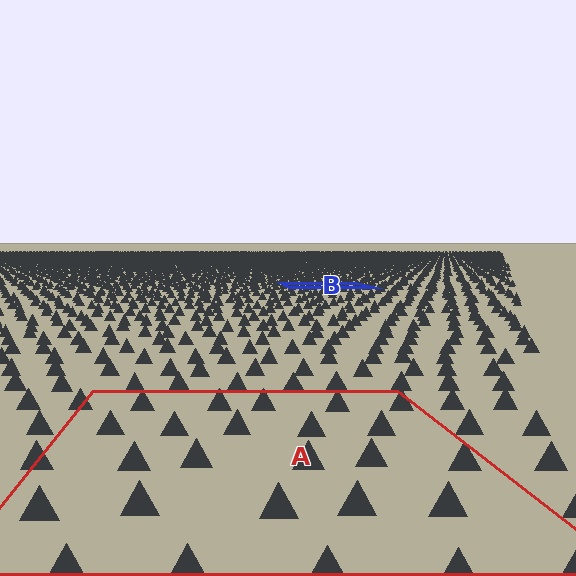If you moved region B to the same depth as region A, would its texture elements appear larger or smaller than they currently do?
They would appear larger. At a closer depth, the same texture elements are projected at a bigger on-screen size.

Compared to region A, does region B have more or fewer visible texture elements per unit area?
Region B has more texture elements per unit area — they are packed more densely because it is farther away.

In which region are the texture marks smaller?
The texture marks are smaller in region B, because it is farther away.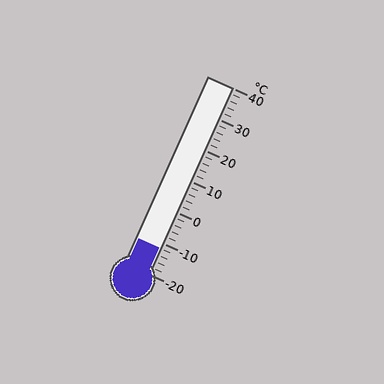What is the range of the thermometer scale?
The thermometer scale ranges from -20°C to 40°C.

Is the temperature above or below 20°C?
The temperature is below 20°C.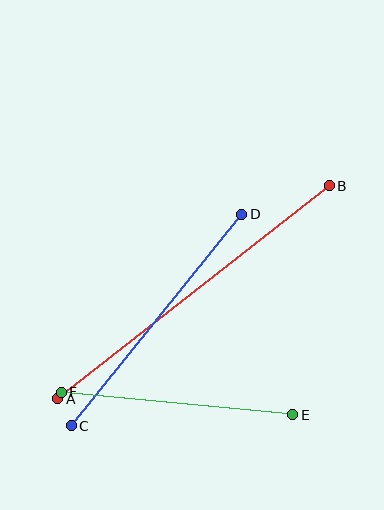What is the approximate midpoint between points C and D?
The midpoint is at approximately (156, 320) pixels.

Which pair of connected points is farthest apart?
Points A and B are farthest apart.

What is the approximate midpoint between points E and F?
The midpoint is at approximately (177, 404) pixels.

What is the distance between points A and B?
The distance is approximately 345 pixels.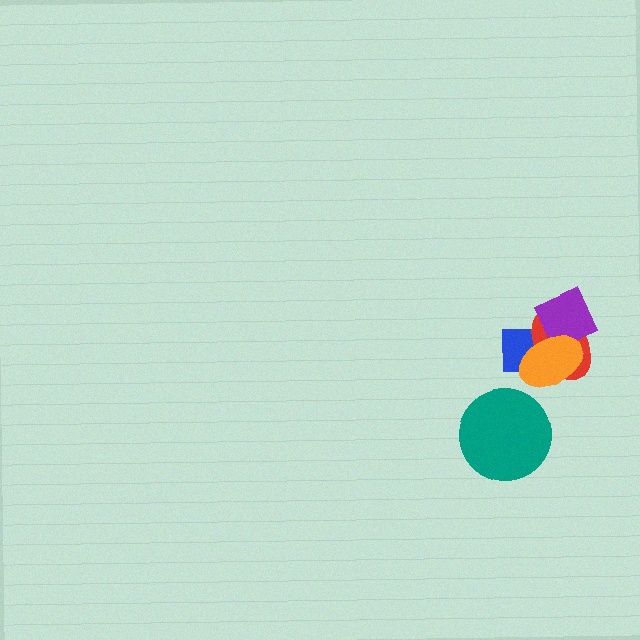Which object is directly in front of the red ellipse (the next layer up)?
The purple diamond is directly in front of the red ellipse.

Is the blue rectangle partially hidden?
Yes, it is partially covered by another shape.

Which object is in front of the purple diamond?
The orange ellipse is in front of the purple diamond.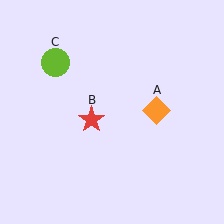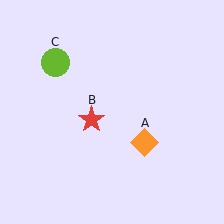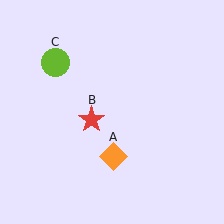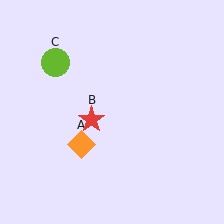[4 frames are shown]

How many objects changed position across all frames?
1 object changed position: orange diamond (object A).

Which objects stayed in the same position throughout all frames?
Red star (object B) and lime circle (object C) remained stationary.